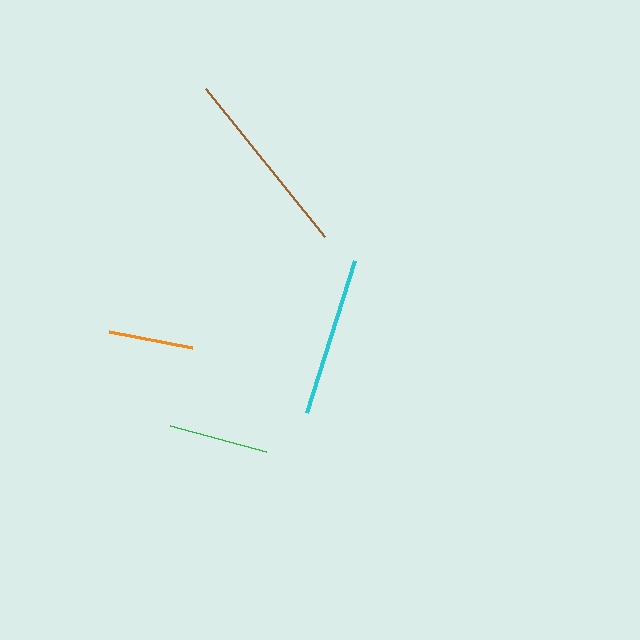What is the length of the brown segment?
The brown segment is approximately 190 pixels long.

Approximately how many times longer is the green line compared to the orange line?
The green line is approximately 1.2 times the length of the orange line.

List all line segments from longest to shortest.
From longest to shortest: brown, cyan, green, orange.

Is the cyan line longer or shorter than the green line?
The cyan line is longer than the green line.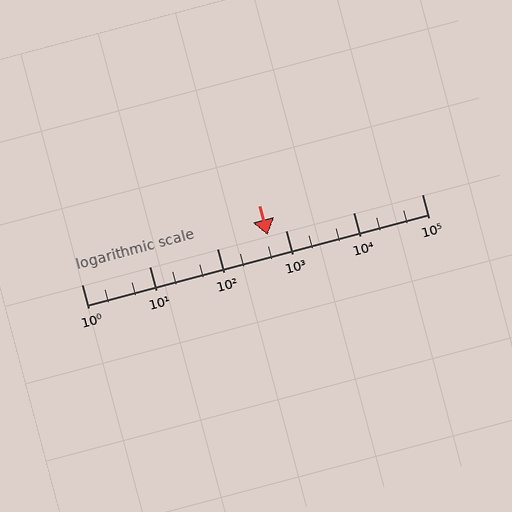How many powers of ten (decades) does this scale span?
The scale spans 5 decades, from 1 to 100000.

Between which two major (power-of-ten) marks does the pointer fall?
The pointer is between 100 and 1000.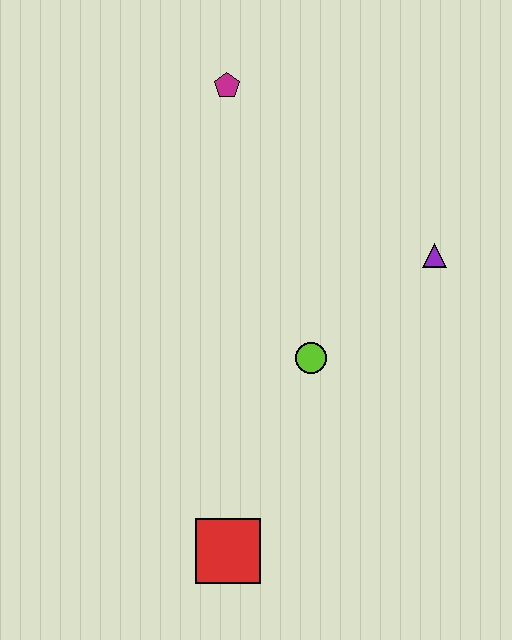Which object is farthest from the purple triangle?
The red square is farthest from the purple triangle.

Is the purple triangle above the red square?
Yes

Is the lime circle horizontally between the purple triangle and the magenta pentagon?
Yes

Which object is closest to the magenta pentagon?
The purple triangle is closest to the magenta pentagon.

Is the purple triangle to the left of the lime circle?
No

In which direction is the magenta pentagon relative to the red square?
The magenta pentagon is above the red square.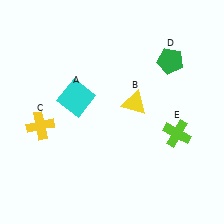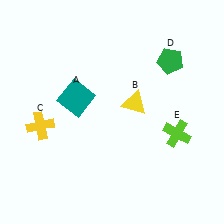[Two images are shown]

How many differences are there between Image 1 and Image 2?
There is 1 difference between the two images.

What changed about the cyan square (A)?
In Image 1, A is cyan. In Image 2, it changed to teal.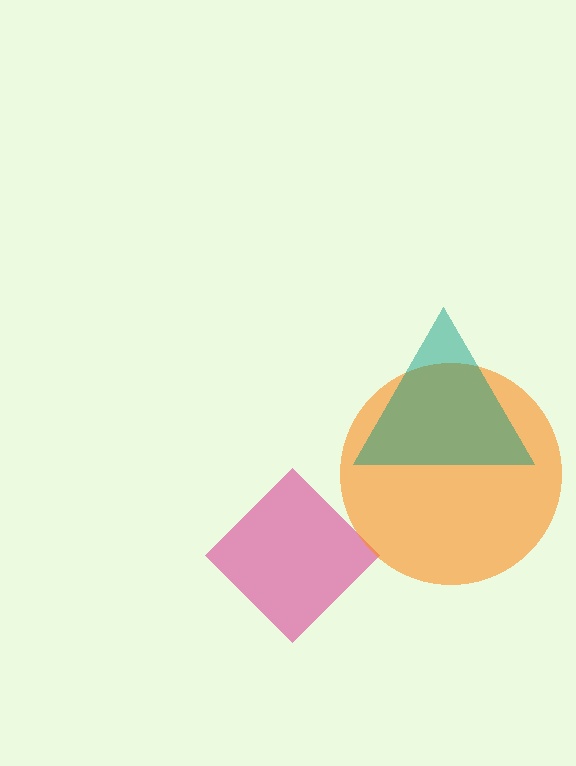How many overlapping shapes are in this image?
There are 3 overlapping shapes in the image.